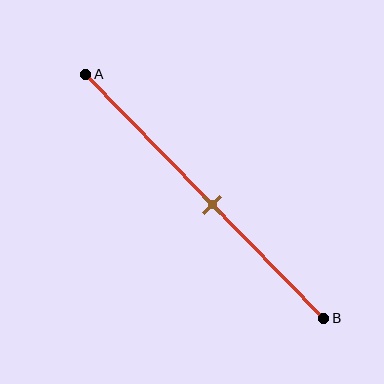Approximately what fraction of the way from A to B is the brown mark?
The brown mark is approximately 55% of the way from A to B.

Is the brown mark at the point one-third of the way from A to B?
No, the mark is at about 55% from A, not at the 33% one-third point.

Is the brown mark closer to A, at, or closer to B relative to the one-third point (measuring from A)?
The brown mark is closer to point B than the one-third point of segment AB.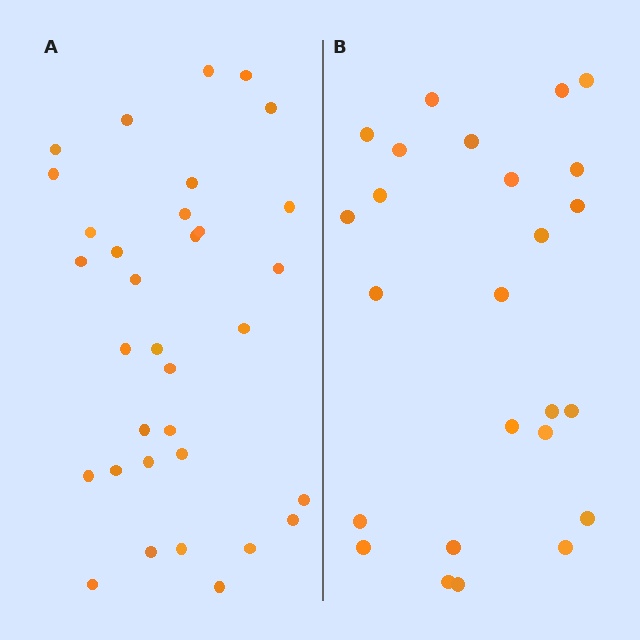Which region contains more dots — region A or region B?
Region A (the left region) has more dots.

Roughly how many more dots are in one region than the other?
Region A has roughly 8 or so more dots than region B.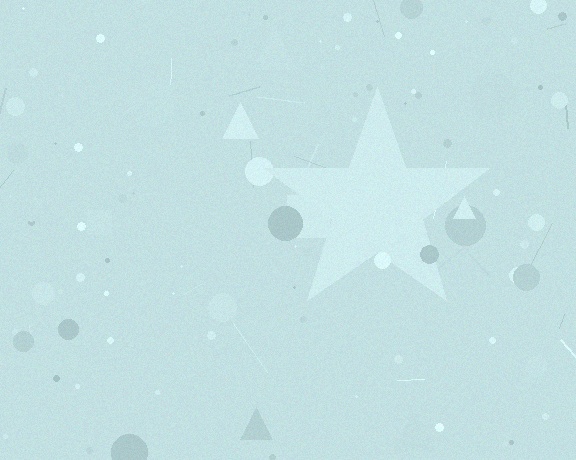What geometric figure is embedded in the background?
A star is embedded in the background.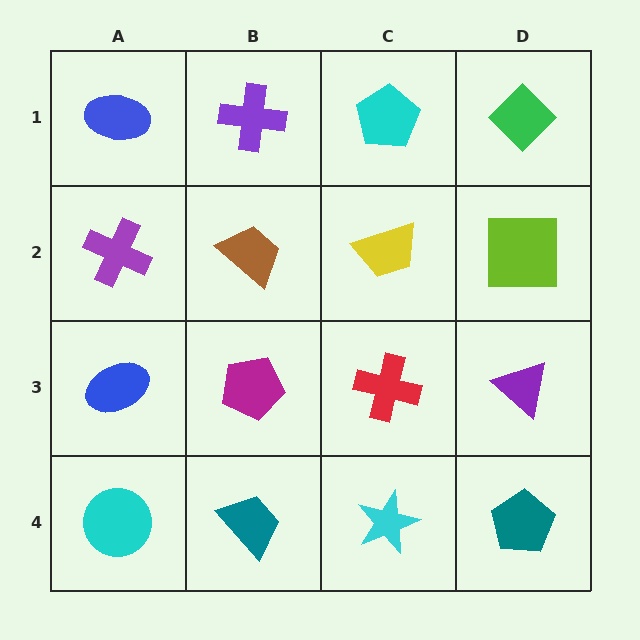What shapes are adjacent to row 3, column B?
A brown trapezoid (row 2, column B), a teal trapezoid (row 4, column B), a blue ellipse (row 3, column A), a red cross (row 3, column C).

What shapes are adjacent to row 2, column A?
A blue ellipse (row 1, column A), a blue ellipse (row 3, column A), a brown trapezoid (row 2, column B).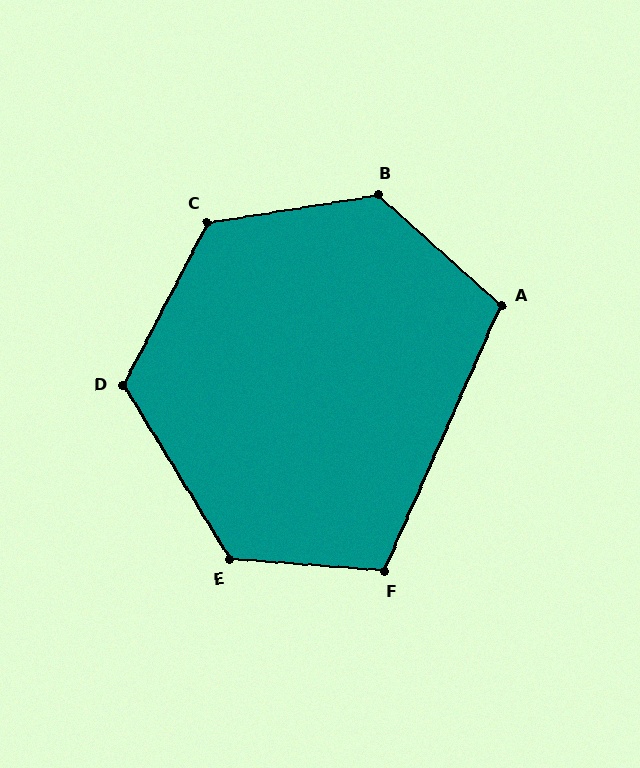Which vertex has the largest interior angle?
B, at approximately 129 degrees.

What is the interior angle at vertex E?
Approximately 126 degrees (obtuse).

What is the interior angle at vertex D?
Approximately 121 degrees (obtuse).